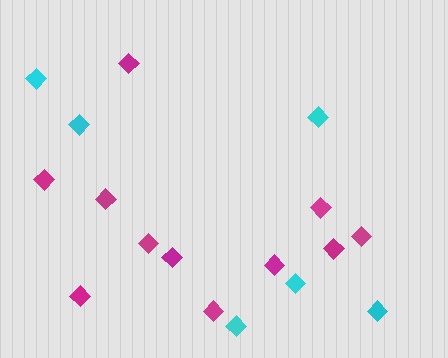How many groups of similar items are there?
There are 2 groups: one group of cyan diamonds (6) and one group of magenta diamonds (11).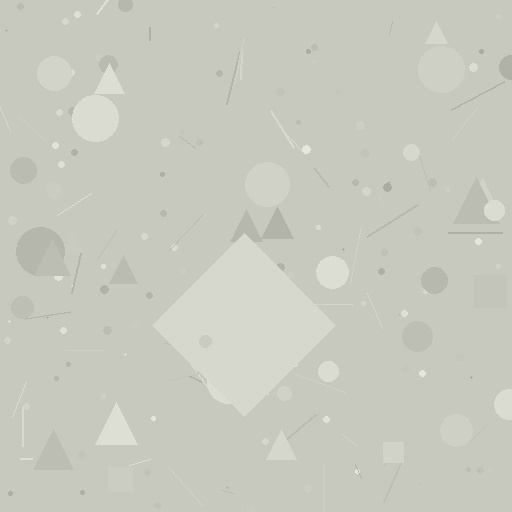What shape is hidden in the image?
A diamond is hidden in the image.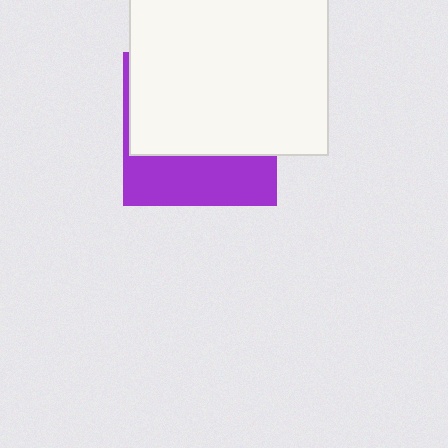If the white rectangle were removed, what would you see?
You would see the complete purple square.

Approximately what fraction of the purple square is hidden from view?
Roughly 65% of the purple square is hidden behind the white rectangle.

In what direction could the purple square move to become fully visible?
The purple square could move down. That would shift it out from behind the white rectangle entirely.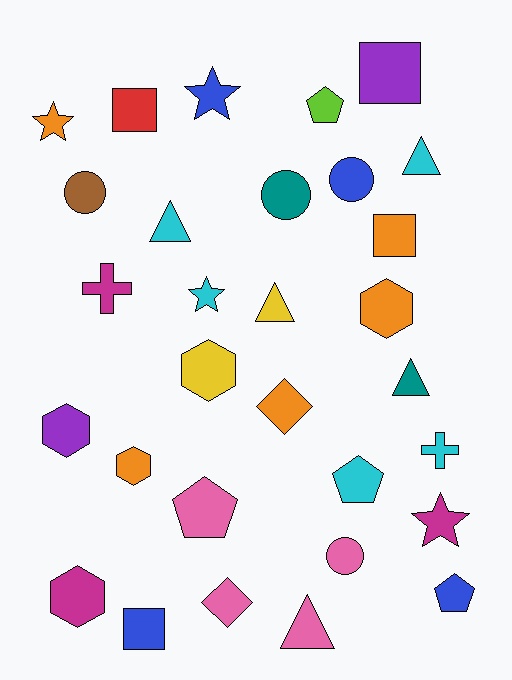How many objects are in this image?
There are 30 objects.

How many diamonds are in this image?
There are 2 diamonds.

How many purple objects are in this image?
There are 2 purple objects.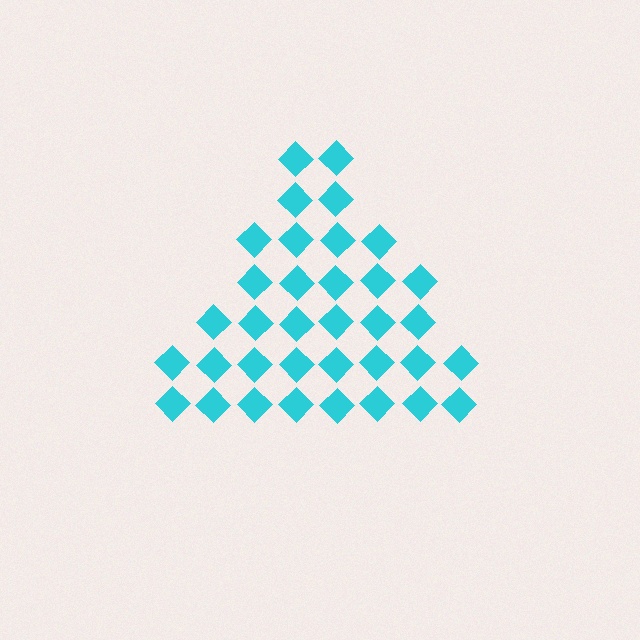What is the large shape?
The large shape is a triangle.